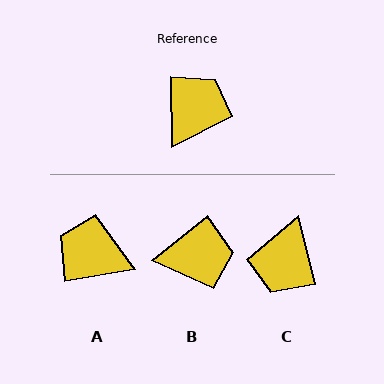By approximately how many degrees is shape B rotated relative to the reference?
Approximately 52 degrees clockwise.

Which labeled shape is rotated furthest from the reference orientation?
C, about 167 degrees away.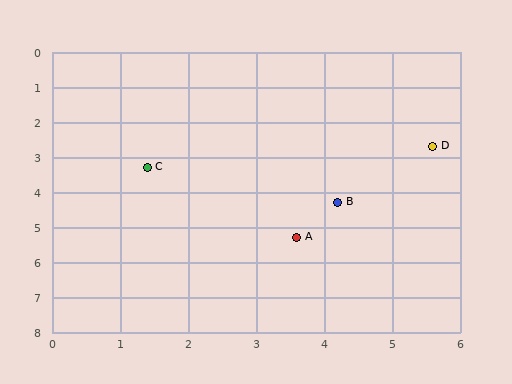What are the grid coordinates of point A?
Point A is at approximately (3.6, 5.3).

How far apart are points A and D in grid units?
Points A and D are about 3.3 grid units apart.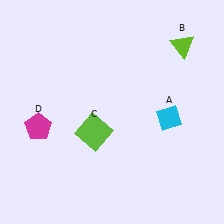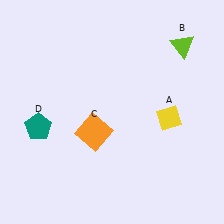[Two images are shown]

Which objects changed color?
A changed from cyan to yellow. C changed from lime to orange. D changed from magenta to teal.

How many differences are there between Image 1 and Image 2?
There are 3 differences between the two images.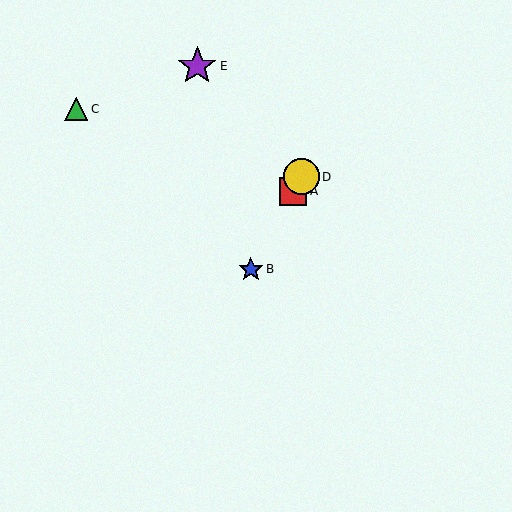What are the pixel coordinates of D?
Object D is at (301, 177).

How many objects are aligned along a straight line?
3 objects (A, B, D) are aligned along a straight line.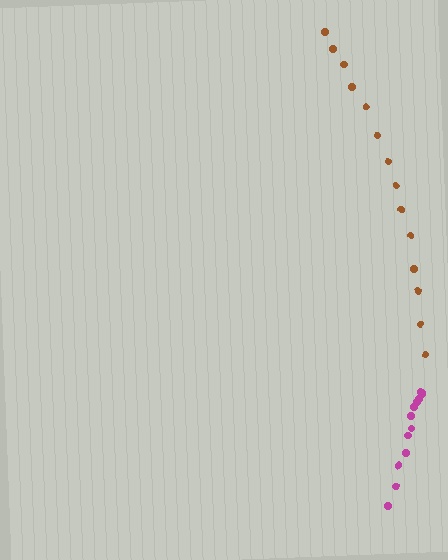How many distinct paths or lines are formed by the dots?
There are 2 distinct paths.